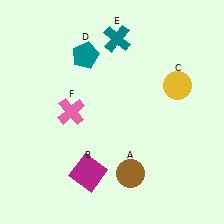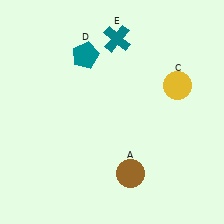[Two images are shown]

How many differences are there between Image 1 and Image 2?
There are 2 differences between the two images.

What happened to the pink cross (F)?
The pink cross (F) was removed in Image 2. It was in the top-left area of Image 1.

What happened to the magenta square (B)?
The magenta square (B) was removed in Image 2. It was in the bottom-left area of Image 1.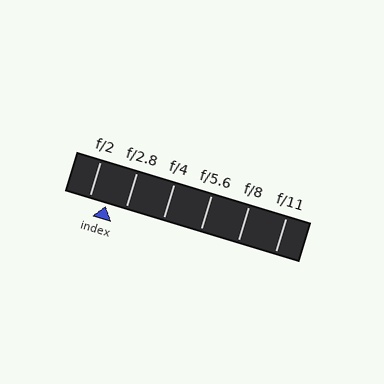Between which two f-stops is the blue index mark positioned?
The index mark is between f/2 and f/2.8.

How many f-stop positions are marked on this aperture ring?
There are 6 f-stop positions marked.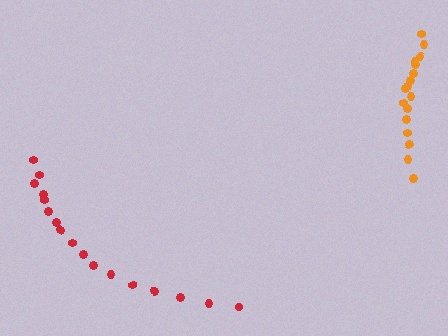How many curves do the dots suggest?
There are 2 distinct paths.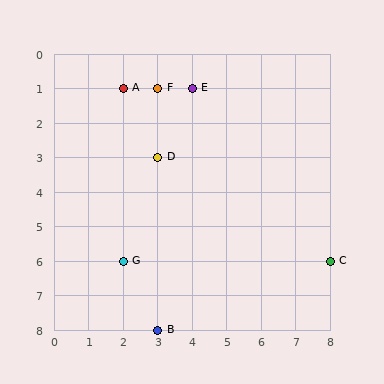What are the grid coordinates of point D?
Point D is at grid coordinates (3, 3).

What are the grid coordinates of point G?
Point G is at grid coordinates (2, 6).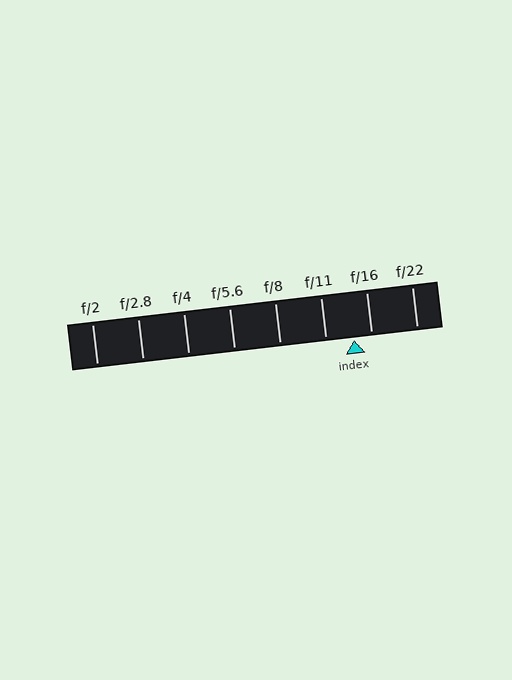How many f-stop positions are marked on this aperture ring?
There are 8 f-stop positions marked.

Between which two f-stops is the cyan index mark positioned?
The index mark is between f/11 and f/16.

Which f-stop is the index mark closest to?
The index mark is closest to f/16.